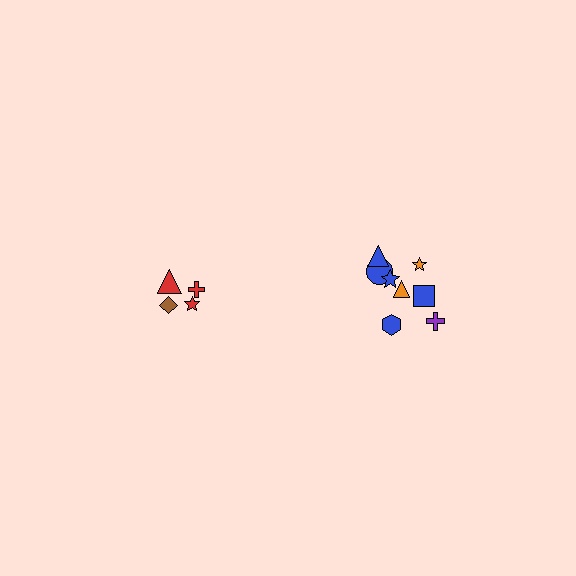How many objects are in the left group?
There are 4 objects.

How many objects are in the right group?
There are 8 objects.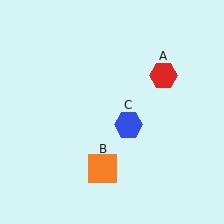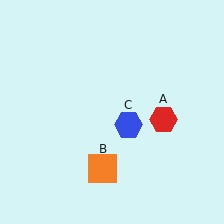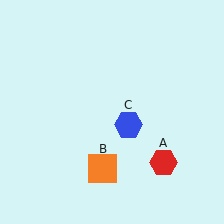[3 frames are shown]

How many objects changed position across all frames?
1 object changed position: red hexagon (object A).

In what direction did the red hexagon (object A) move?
The red hexagon (object A) moved down.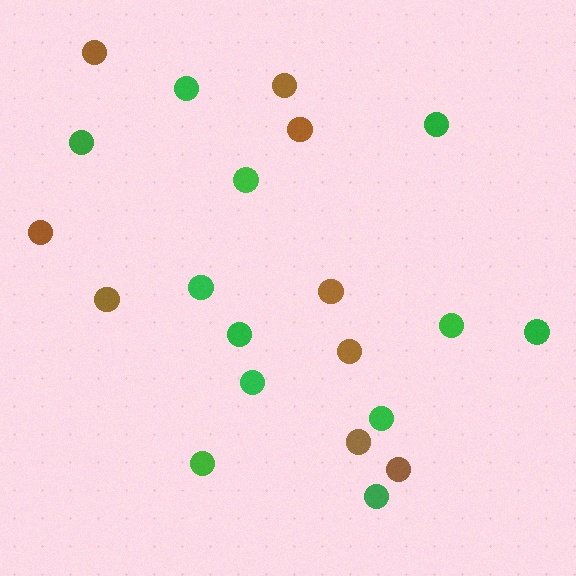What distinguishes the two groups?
There are 2 groups: one group of green circles (12) and one group of brown circles (9).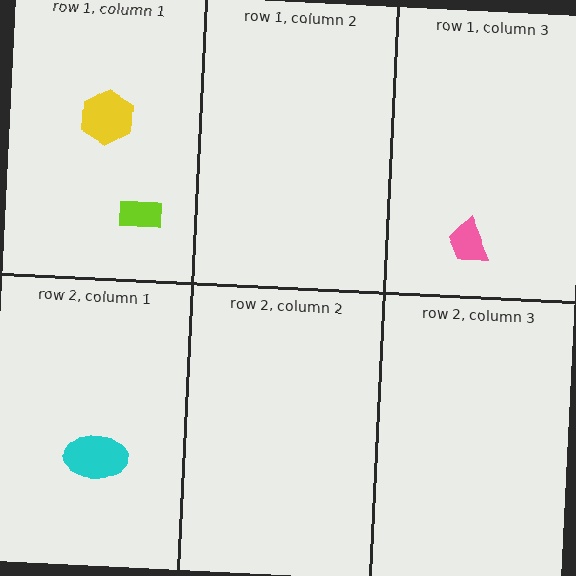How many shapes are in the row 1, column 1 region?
2.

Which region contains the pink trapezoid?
The row 1, column 3 region.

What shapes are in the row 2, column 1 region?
The cyan ellipse.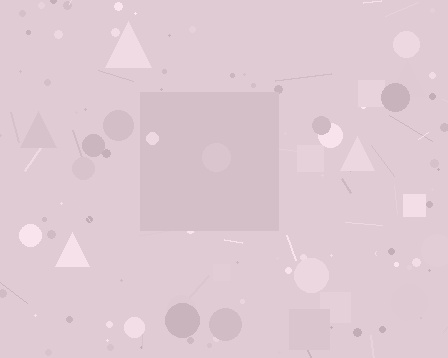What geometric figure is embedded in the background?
A square is embedded in the background.